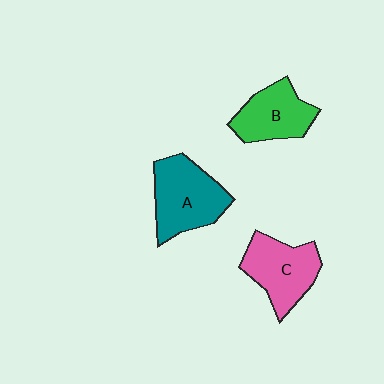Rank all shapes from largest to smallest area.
From largest to smallest: A (teal), C (pink), B (green).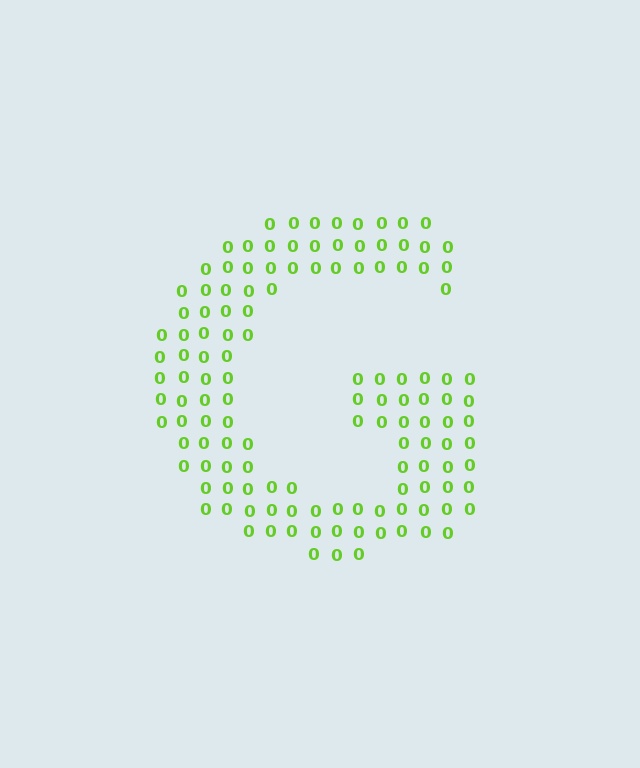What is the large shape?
The large shape is the letter G.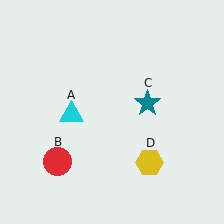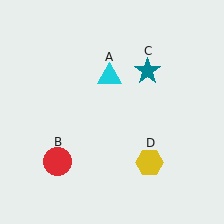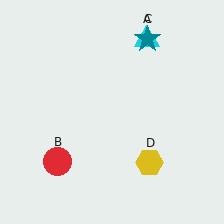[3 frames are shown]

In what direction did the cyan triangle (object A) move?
The cyan triangle (object A) moved up and to the right.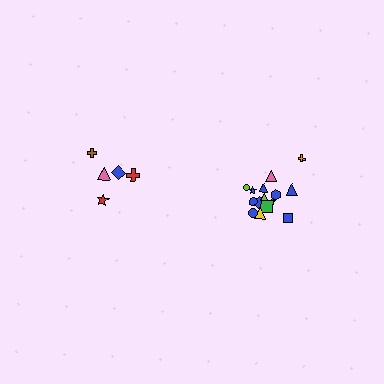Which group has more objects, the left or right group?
The right group.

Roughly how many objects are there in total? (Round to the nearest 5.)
Roughly 20 objects in total.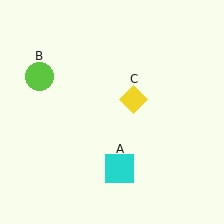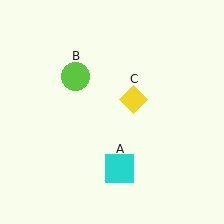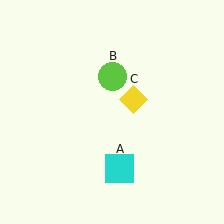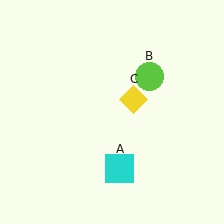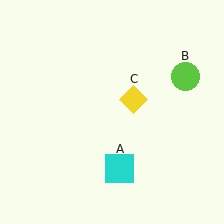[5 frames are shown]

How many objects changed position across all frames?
1 object changed position: lime circle (object B).